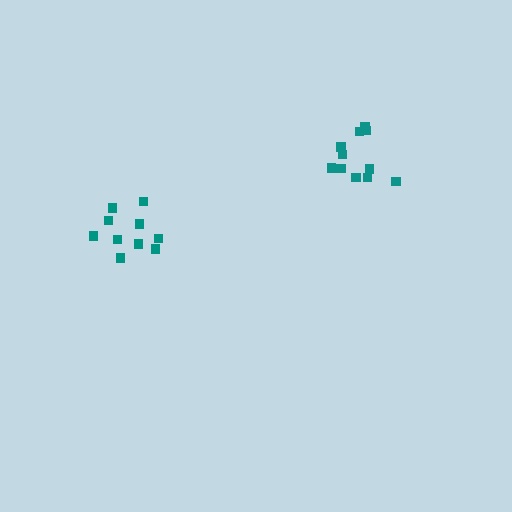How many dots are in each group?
Group 1: 10 dots, Group 2: 11 dots (21 total).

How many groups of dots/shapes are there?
There are 2 groups.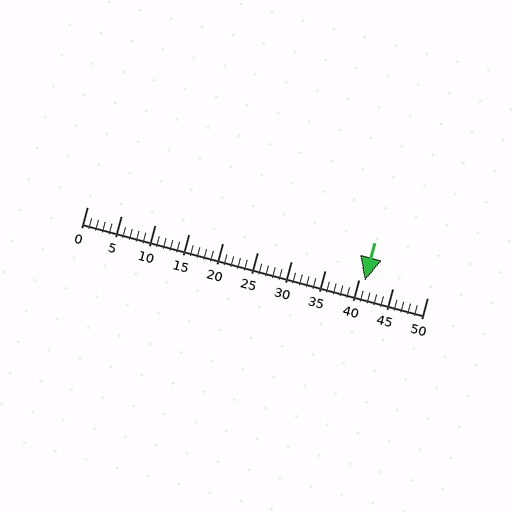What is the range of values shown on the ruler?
The ruler shows values from 0 to 50.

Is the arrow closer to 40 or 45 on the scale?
The arrow is closer to 40.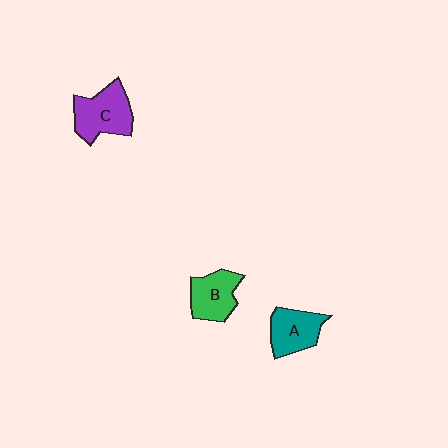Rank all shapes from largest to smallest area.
From largest to smallest: C (purple), A (teal), B (green).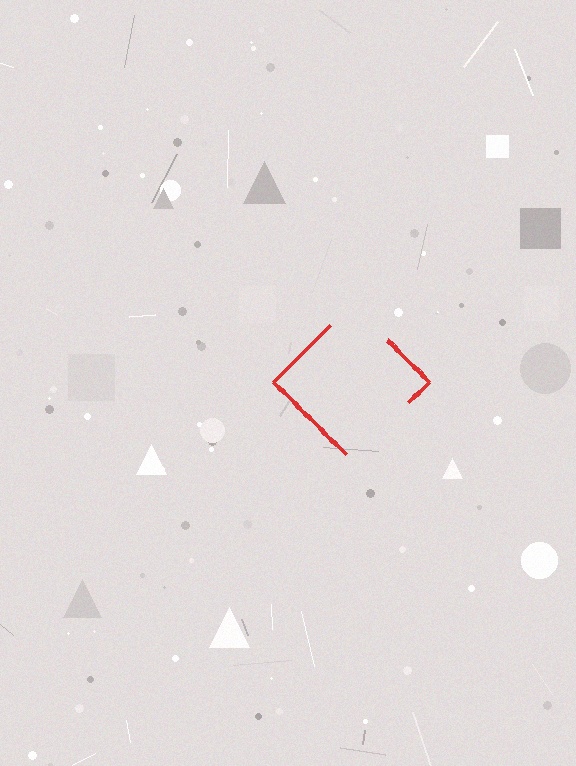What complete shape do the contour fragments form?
The contour fragments form a diamond.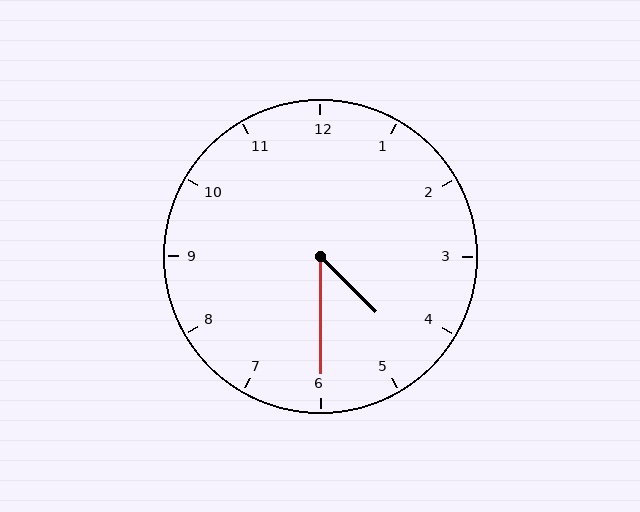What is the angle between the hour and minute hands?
Approximately 45 degrees.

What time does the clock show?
4:30.